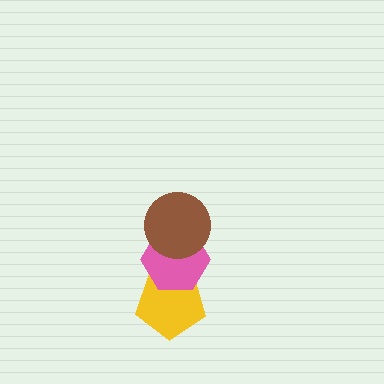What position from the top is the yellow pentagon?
The yellow pentagon is 3rd from the top.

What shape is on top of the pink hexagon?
The brown circle is on top of the pink hexagon.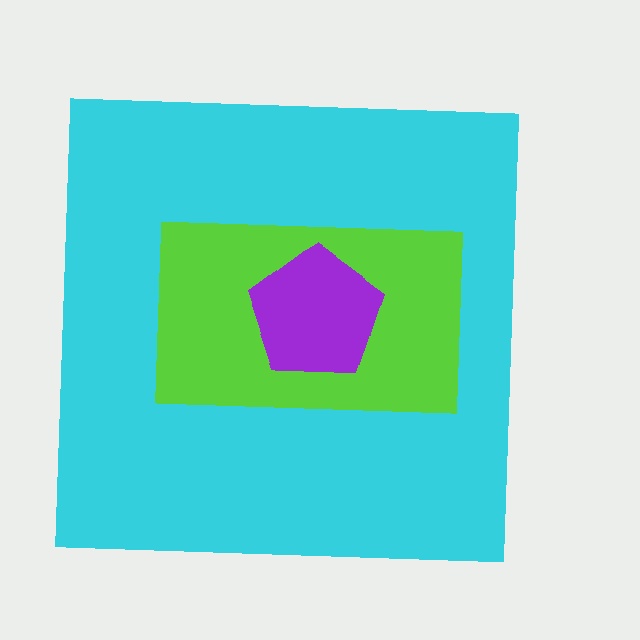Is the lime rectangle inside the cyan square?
Yes.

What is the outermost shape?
The cyan square.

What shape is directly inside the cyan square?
The lime rectangle.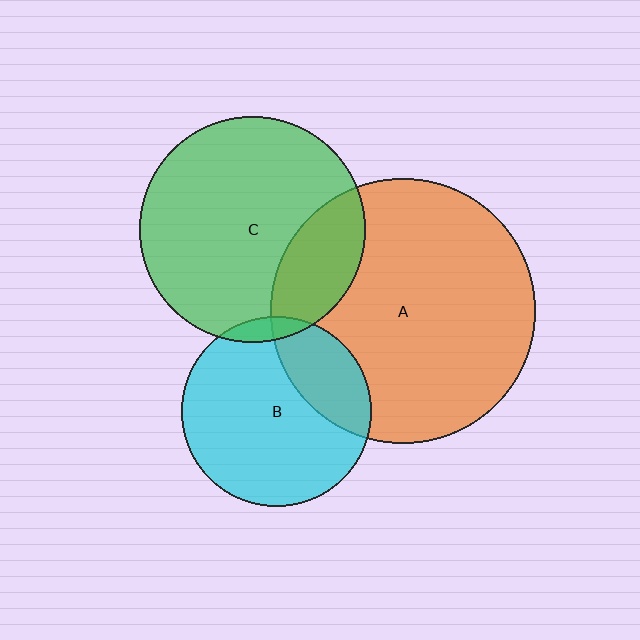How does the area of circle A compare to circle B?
Approximately 1.9 times.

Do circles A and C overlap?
Yes.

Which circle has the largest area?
Circle A (orange).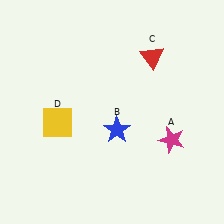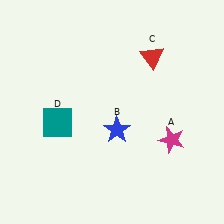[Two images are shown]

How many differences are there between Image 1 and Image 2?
There is 1 difference between the two images.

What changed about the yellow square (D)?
In Image 1, D is yellow. In Image 2, it changed to teal.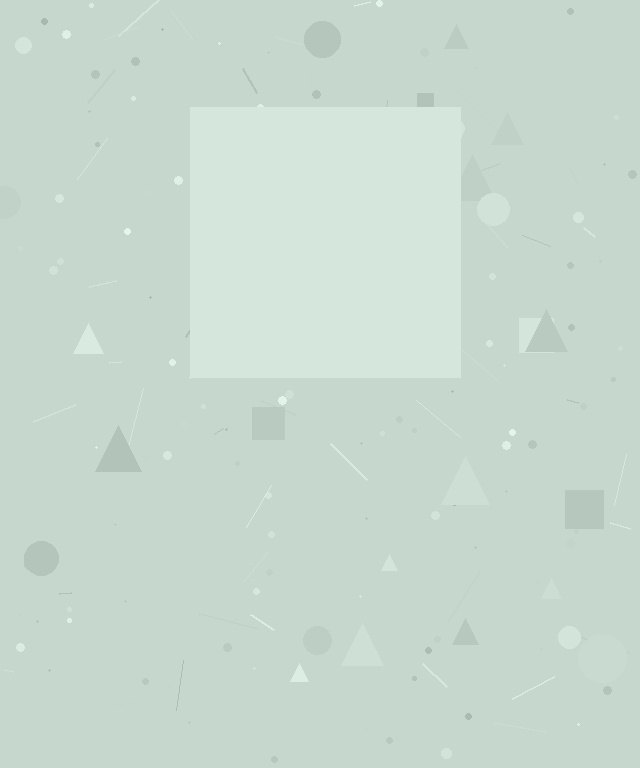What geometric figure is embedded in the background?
A square is embedded in the background.